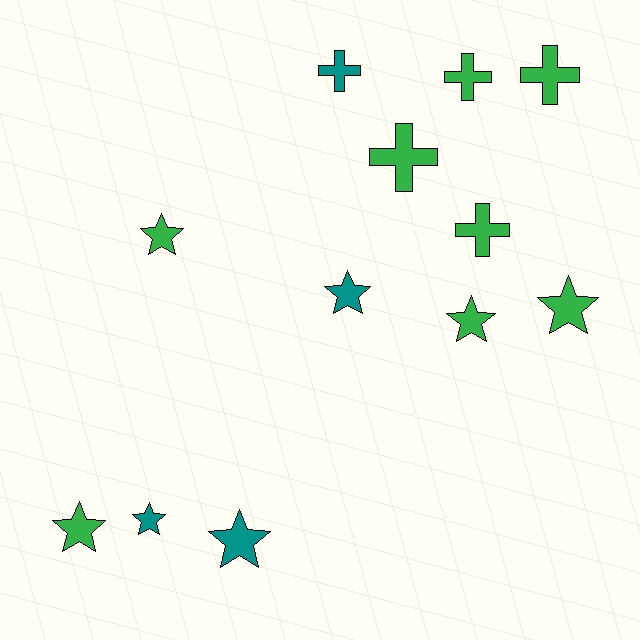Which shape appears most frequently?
Star, with 7 objects.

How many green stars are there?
There are 4 green stars.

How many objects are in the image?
There are 12 objects.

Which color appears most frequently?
Green, with 8 objects.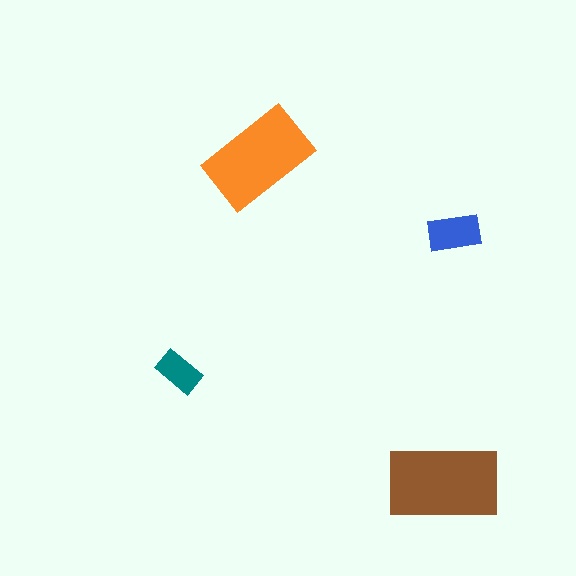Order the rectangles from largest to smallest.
the brown one, the orange one, the blue one, the teal one.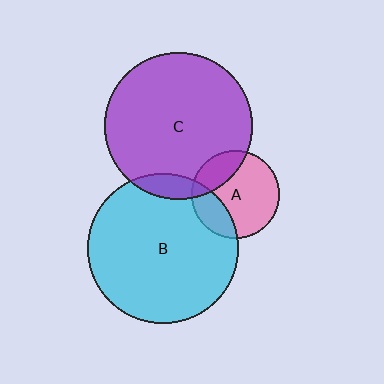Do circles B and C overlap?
Yes.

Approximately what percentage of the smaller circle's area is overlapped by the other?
Approximately 10%.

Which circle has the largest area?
Circle B (cyan).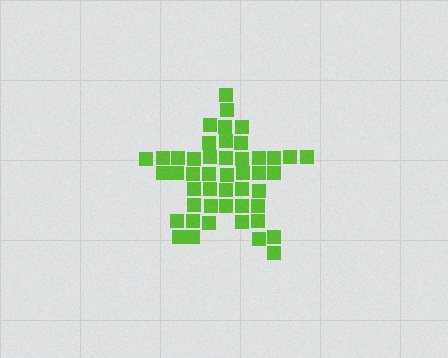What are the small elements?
The small elements are squares.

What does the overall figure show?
The overall figure shows a star.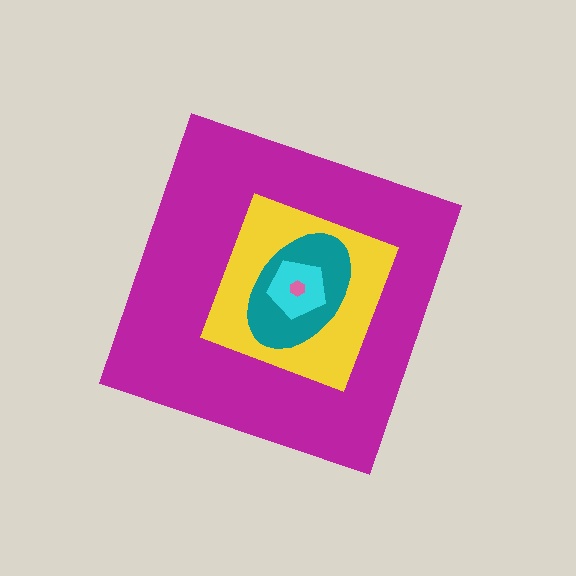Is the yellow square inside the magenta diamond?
Yes.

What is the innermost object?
The pink hexagon.